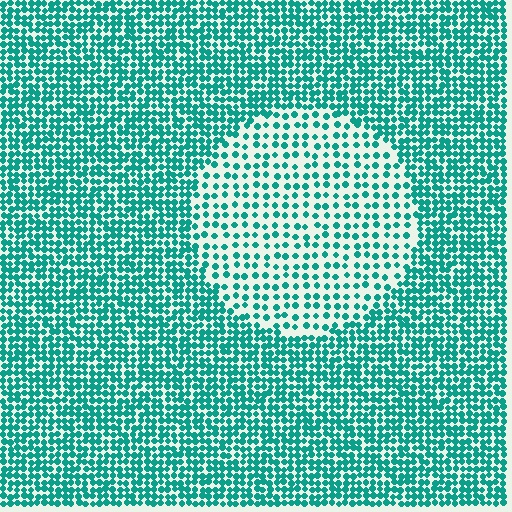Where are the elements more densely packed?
The elements are more densely packed outside the circle boundary.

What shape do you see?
I see a circle.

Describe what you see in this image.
The image contains small teal elements arranged at two different densities. A circle-shaped region is visible where the elements are less densely packed than the surrounding area.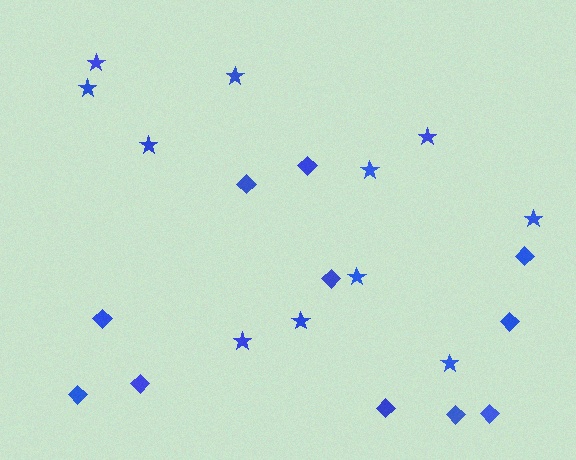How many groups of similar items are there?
There are 2 groups: one group of diamonds (11) and one group of stars (11).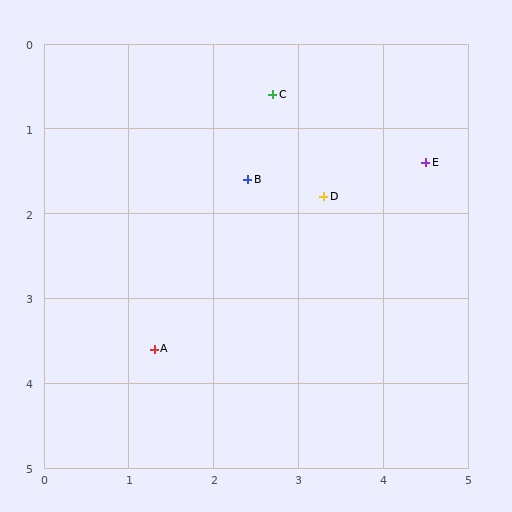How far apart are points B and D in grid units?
Points B and D are about 0.9 grid units apart.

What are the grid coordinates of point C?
Point C is at approximately (2.7, 0.6).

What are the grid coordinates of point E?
Point E is at approximately (4.5, 1.4).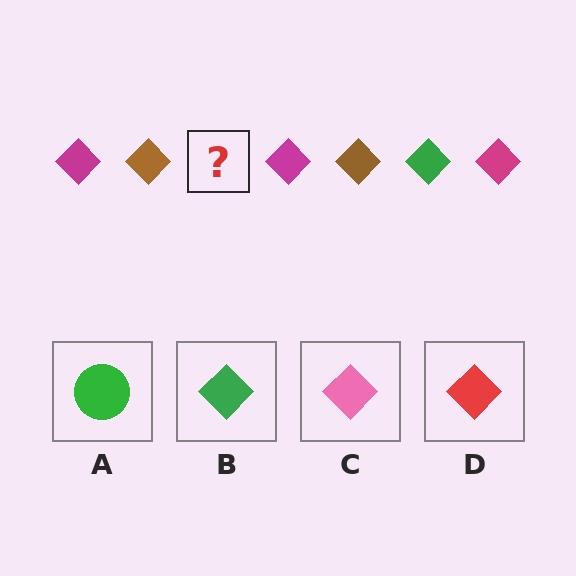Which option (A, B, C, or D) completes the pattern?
B.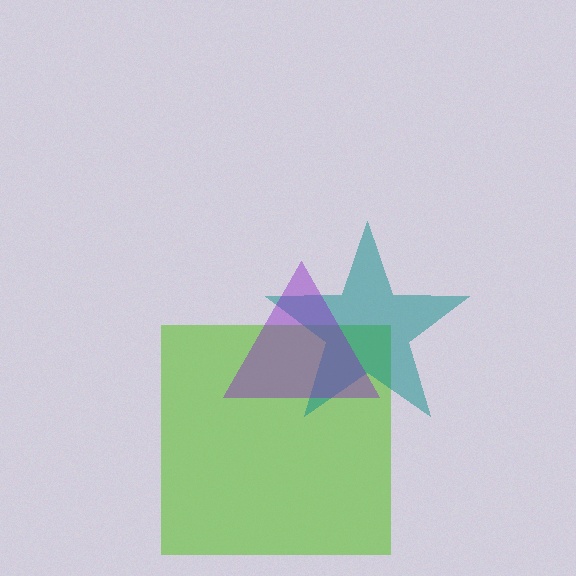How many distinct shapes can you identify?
There are 3 distinct shapes: a lime square, a teal star, a purple triangle.